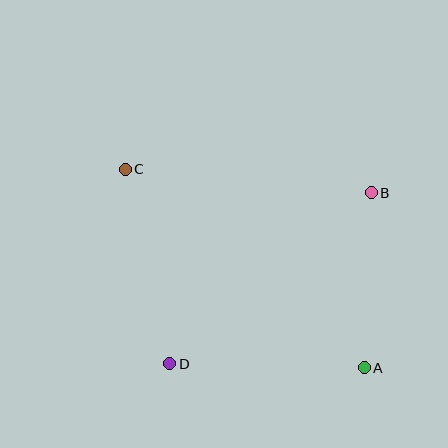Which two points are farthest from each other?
Points A and C are farthest from each other.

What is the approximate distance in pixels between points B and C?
The distance between B and C is approximately 247 pixels.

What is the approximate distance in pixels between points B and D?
The distance between B and D is approximately 264 pixels.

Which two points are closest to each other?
Points A and B are closest to each other.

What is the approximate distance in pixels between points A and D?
The distance between A and D is approximately 194 pixels.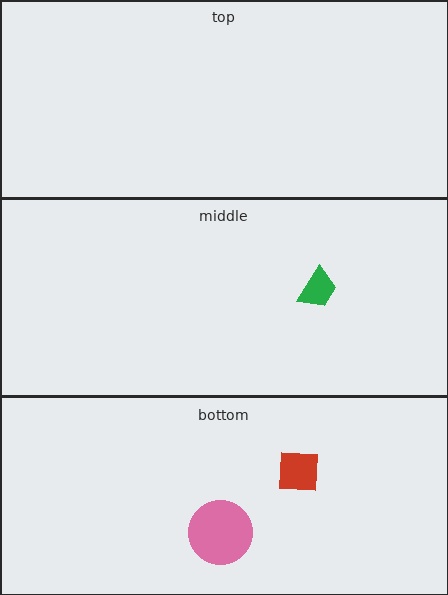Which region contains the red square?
The bottom region.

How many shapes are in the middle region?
1.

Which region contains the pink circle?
The bottom region.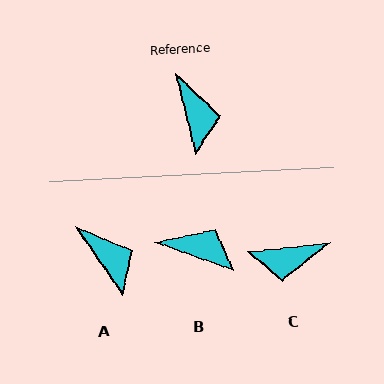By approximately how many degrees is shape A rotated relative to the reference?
Approximately 21 degrees counter-clockwise.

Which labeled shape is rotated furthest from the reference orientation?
C, about 98 degrees away.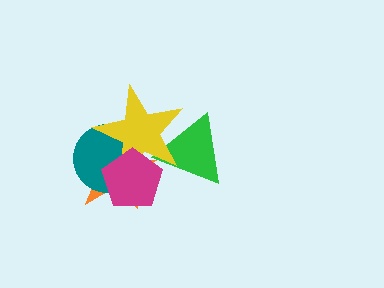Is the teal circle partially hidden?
Yes, it is partially covered by another shape.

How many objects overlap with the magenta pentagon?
3 objects overlap with the magenta pentagon.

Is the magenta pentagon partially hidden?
No, no other shape covers it.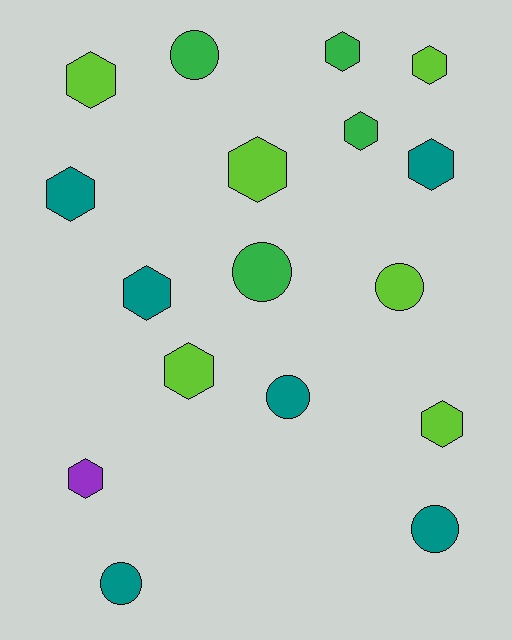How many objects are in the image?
There are 17 objects.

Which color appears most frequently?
Lime, with 6 objects.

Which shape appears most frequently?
Hexagon, with 11 objects.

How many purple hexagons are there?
There is 1 purple hexagon.